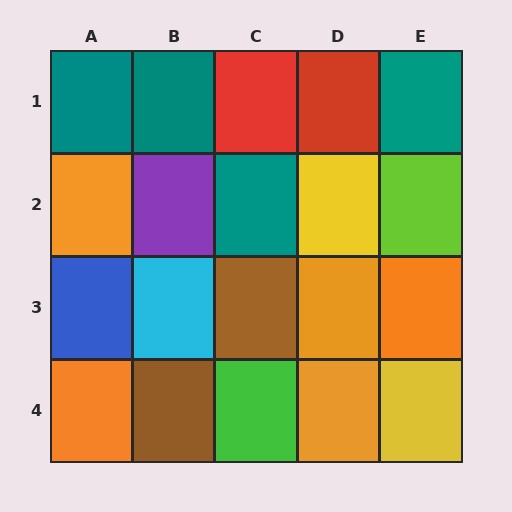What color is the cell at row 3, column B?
Cyan.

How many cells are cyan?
1 cell is cyan.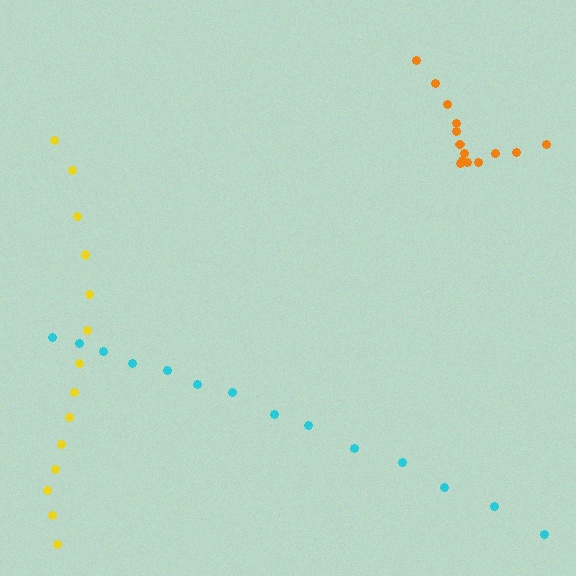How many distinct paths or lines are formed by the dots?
There are 3 distinct paths.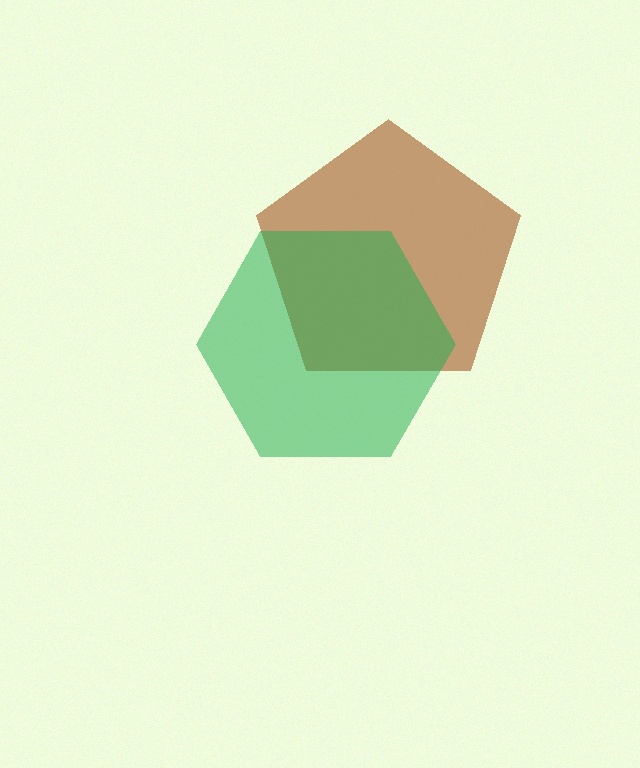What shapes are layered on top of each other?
The layered shapes are: a brown pentagon, a green hexagon.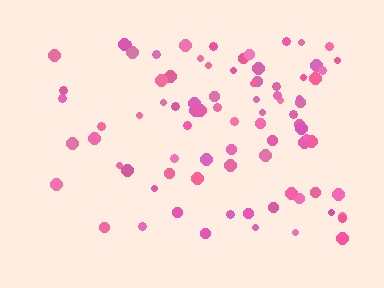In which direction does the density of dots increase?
From left to right, with the right side densest.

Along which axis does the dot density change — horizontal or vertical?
Horizontal.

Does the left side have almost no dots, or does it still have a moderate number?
Still a moderate number, just noticeably fewer than the right.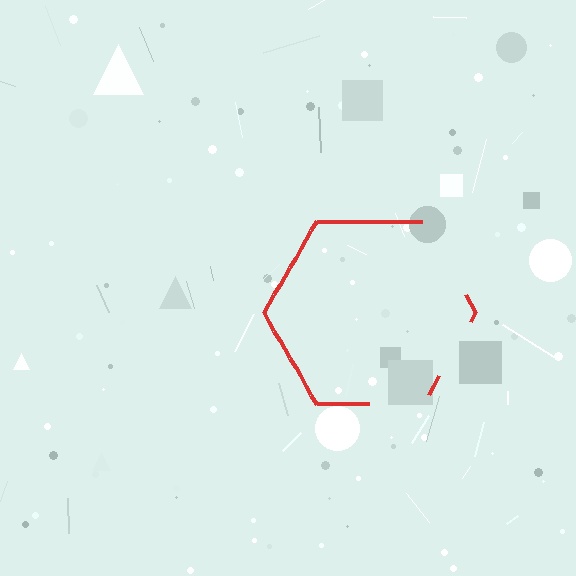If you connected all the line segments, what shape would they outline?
They would outline a hexagon.